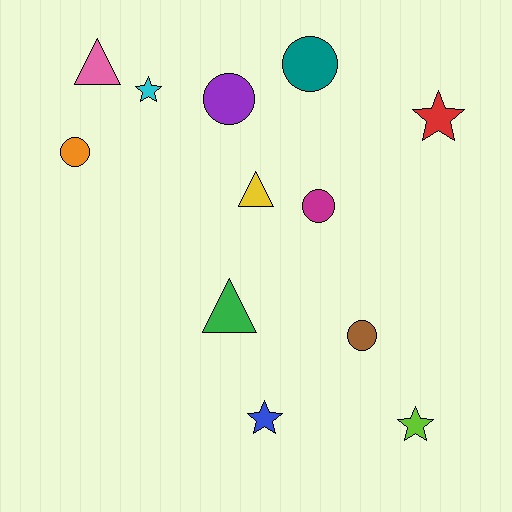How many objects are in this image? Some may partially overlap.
There are 12 objects.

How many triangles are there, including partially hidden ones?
There are 3 triangles.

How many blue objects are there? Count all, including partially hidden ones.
There is 1 blue object.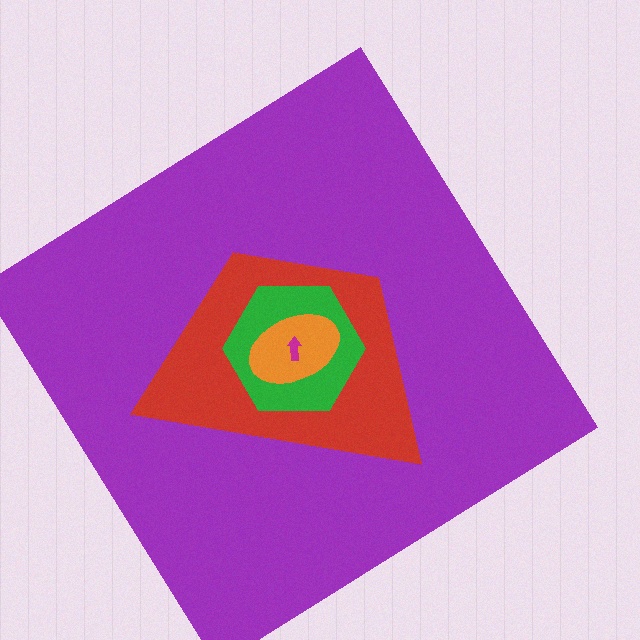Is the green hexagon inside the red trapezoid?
Yes.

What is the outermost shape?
The purple diamond.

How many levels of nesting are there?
5.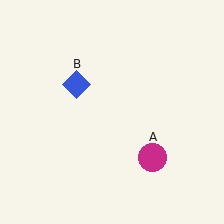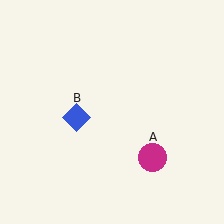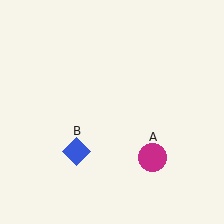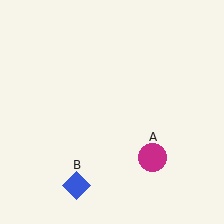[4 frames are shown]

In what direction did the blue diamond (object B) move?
The blue diamond (object B) moved down.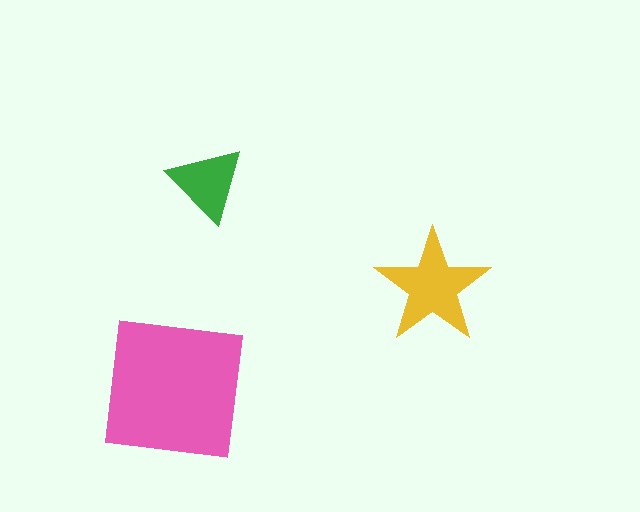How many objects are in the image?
There are 3 objects in the image.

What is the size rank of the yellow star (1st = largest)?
2nd.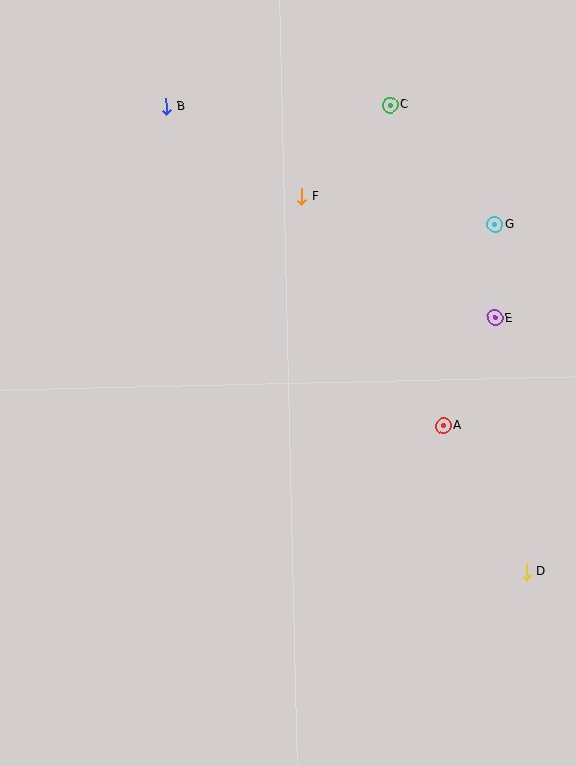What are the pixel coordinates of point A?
Point A is at (444, 426).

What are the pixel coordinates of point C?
Point C is at (390, 105).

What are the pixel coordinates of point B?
Point B is at (166, 106).